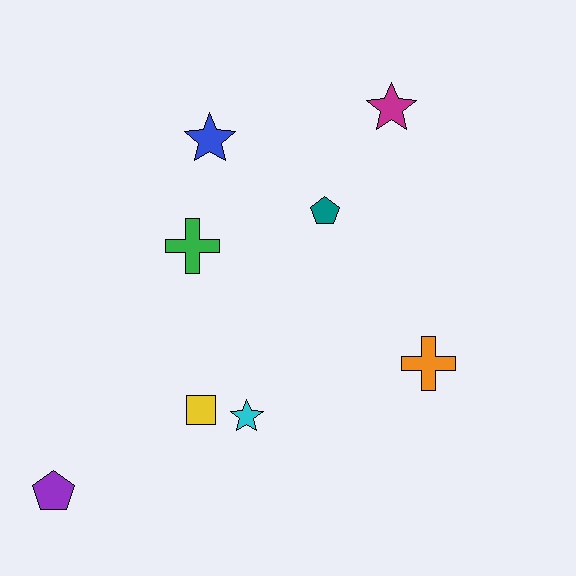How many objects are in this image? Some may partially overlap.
There are 8 objects.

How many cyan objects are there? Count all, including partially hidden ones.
There is 1 cyan object.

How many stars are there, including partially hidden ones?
There are 3 stars.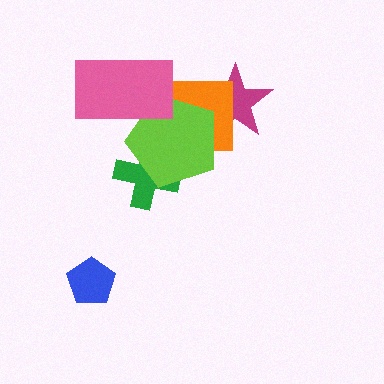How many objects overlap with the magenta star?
2 objects overlap with the magenta star.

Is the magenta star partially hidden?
Yes, it is partially covered by another shape.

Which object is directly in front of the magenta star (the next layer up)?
The orange square is directly in front of the magenta star.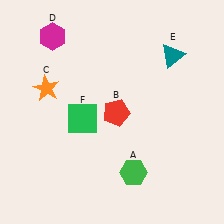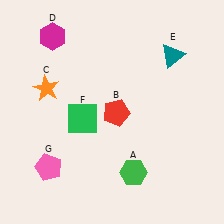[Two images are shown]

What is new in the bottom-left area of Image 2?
A pink pentagon (G) was added in the bottom-left area of Image 2.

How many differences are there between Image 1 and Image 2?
There is 1 difference between the two images.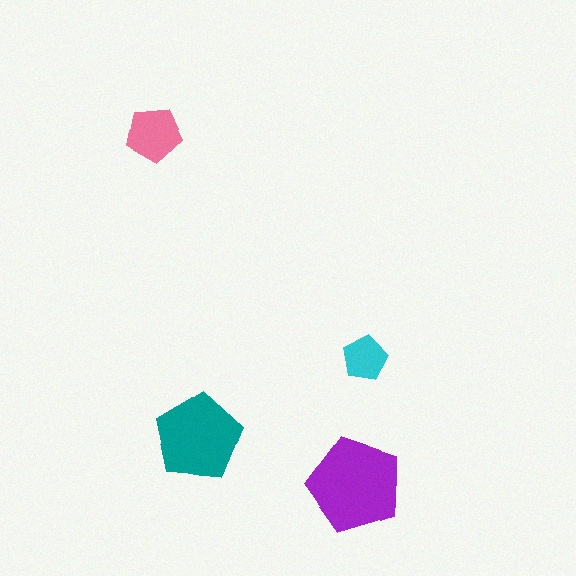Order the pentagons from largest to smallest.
the purple one, the teal one, the pink one, the cyan one.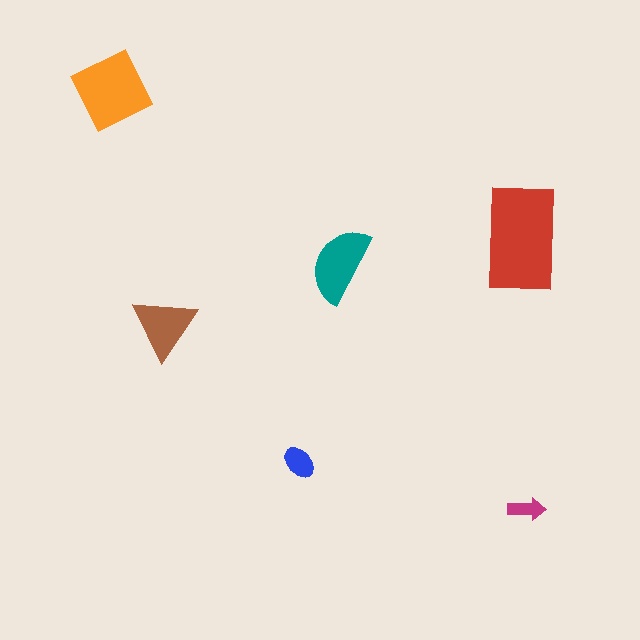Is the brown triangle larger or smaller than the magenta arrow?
Larger.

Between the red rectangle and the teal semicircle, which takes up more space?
The red rectangle.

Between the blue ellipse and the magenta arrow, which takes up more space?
The blue ellipse.